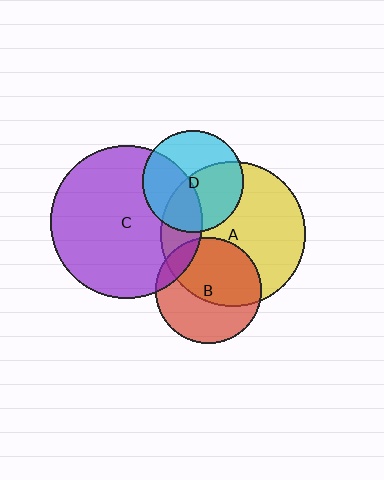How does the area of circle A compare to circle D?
Approximately 2.0 times.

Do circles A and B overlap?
Yes.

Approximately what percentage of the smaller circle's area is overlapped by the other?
Approximately 55%.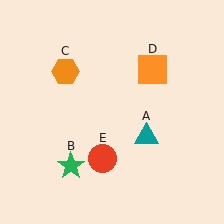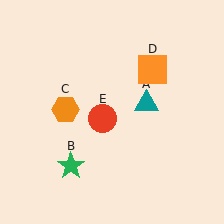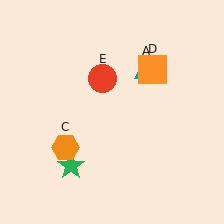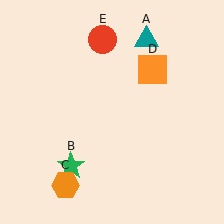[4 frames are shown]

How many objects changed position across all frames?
3 objects changed position: teal triangle (object A), orange hexagon (object C), red circle (object E).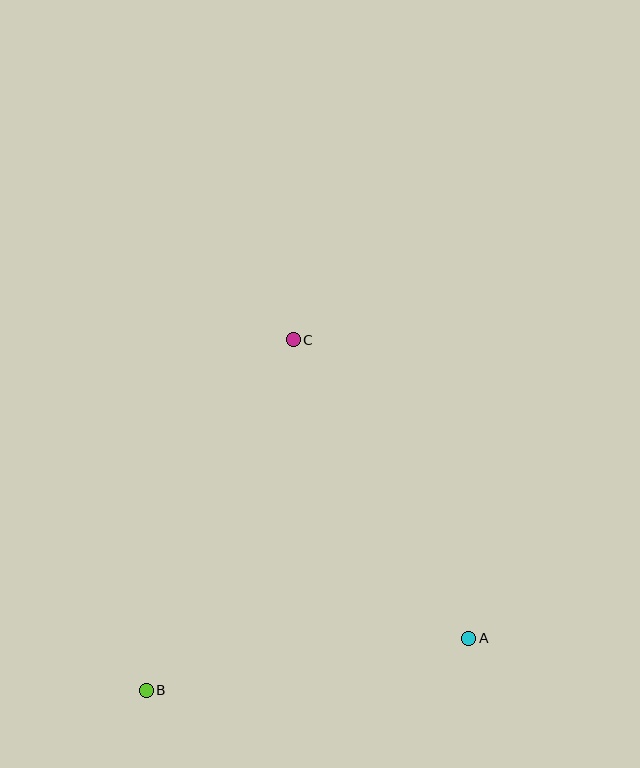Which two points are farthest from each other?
Points B and C are farthest from each other.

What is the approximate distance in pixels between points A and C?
The distance between A and C is approximately 346 pixels.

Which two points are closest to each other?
Points A and B are closest to each other.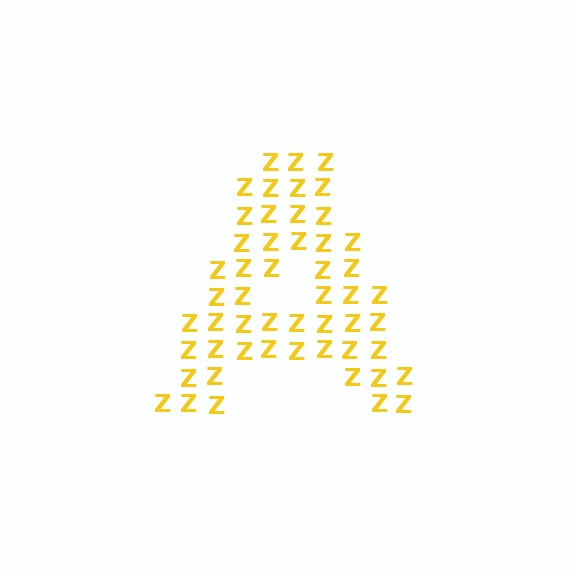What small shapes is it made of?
It is made of small letter Z's.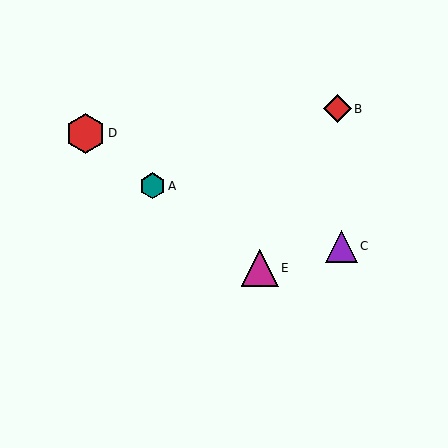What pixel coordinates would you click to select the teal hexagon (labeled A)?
Click at (153, 186) to select the teal hexagon A.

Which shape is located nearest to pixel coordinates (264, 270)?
The magenta triangle (labeled E) at (260, 268) is nearest to that location.